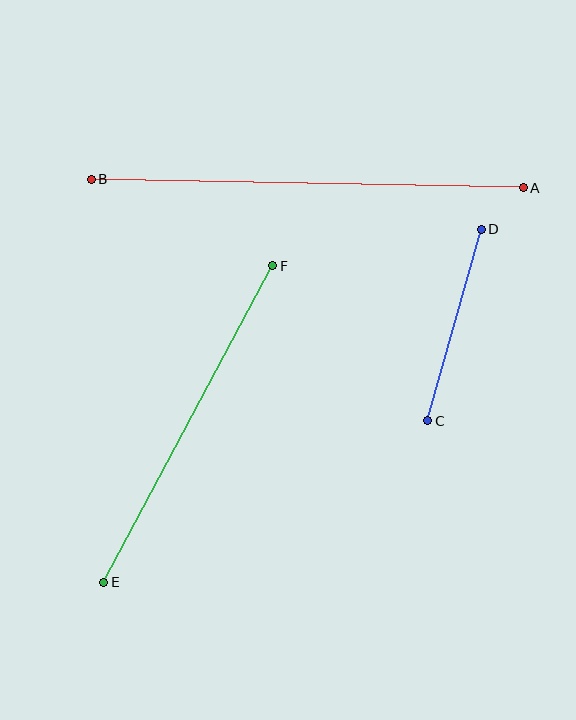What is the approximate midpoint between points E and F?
The midpoint is at approximately (188, 424) pixels.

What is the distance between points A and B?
The distance is approximately 432 pixels.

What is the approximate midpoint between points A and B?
The midpoint is at approximately (307, 183) pixels.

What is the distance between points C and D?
The distance is approximately 199 pixels.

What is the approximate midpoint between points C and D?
The midpoint is at approximately (455, 325) pixels.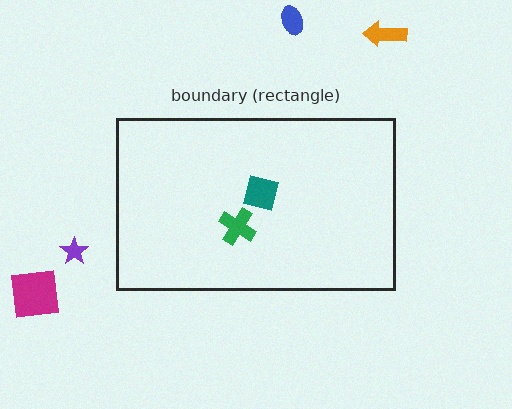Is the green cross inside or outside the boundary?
Inside.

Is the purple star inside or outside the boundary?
Outside.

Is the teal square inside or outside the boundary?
Inside.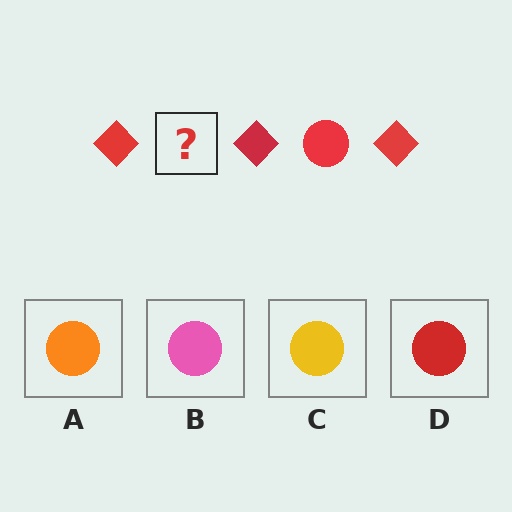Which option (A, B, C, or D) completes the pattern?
D.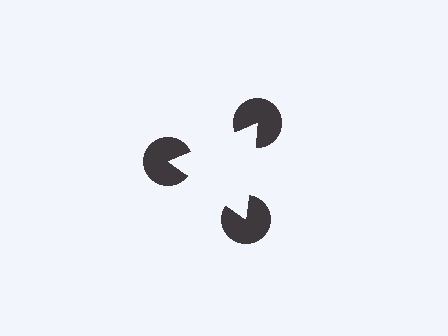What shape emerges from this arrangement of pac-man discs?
An illusory triangle — its edges are inferred from the aligned wedge cuts in the pac-man discs, not physically drawn.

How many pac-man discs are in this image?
There are 3 — one at each vertex of the illusory triangle.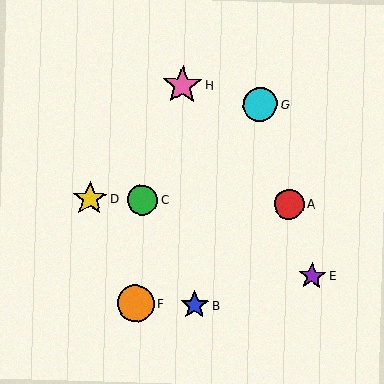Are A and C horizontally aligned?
Yes, both are at y≈204.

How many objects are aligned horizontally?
3 objects (A, C, D) are aligned horizontally.